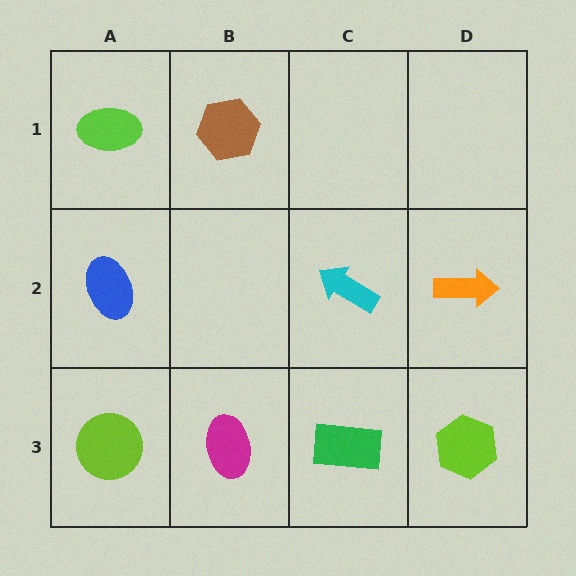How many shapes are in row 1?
2 shapes.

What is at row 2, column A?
A blue ellipse.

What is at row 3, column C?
A green rectangle.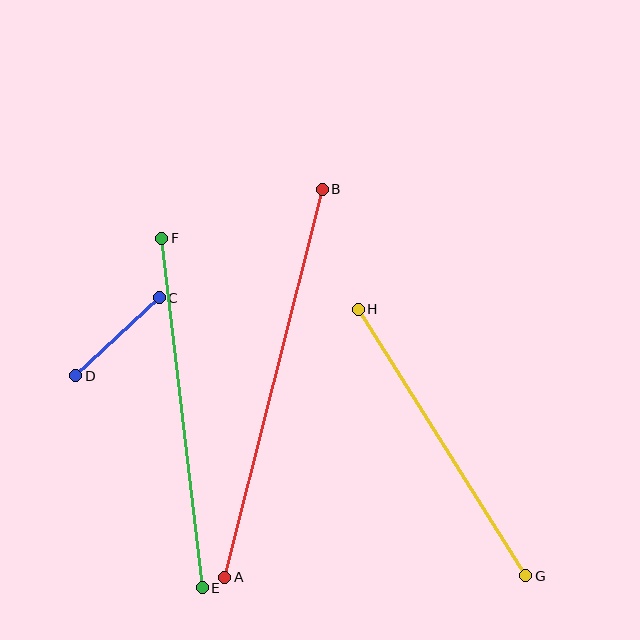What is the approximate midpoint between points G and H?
The midpoint is at approximately (442, 443) pixels.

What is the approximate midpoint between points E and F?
The midpoint is at approximately (182, 413) pixels.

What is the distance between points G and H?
The distance is approximately 315 pixels.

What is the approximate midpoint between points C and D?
The midpoint is at approximately (117, 337) pixels.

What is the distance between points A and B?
The distance is approximately 400 pixels.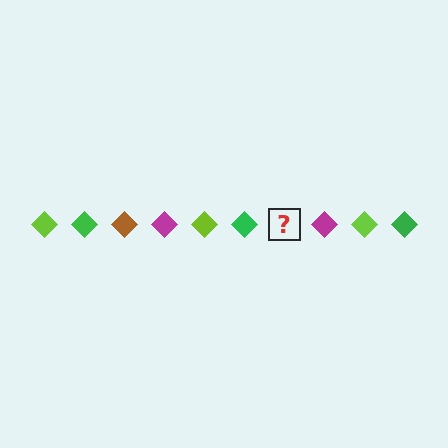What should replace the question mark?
The question mark should be replaced with a brown diamond.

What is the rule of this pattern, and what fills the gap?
The rule is that the pattern cycles through lime, green, brown, magenta diamonds. The gap should be filled with a brown diamond.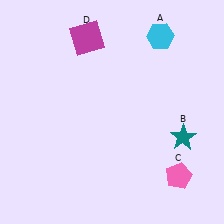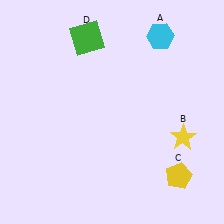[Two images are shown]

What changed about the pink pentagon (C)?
In Image 1, C is pink. In Image 2, it changed to yellow.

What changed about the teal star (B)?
In Image 1, B is teal. In Image 2, it changed to yellow.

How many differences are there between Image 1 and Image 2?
There are 3 differences between the two images.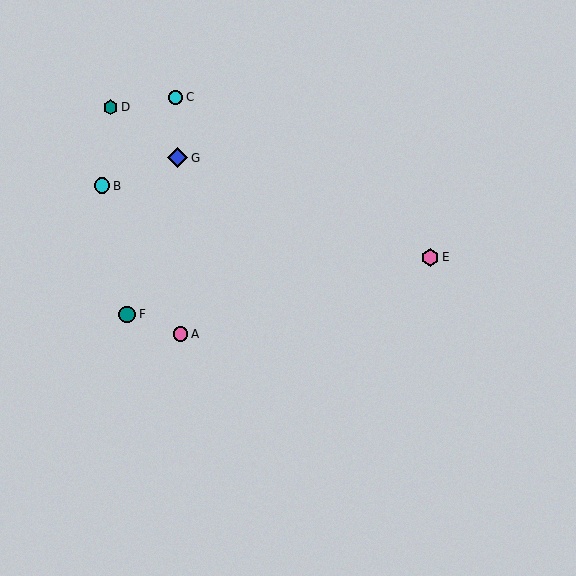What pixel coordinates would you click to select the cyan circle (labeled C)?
Click at (176, 97) to select the cyan circle C.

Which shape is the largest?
The blue diamond (labeled G) is the largest.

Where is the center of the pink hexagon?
The center of the pink hexagon is at (430, 257).